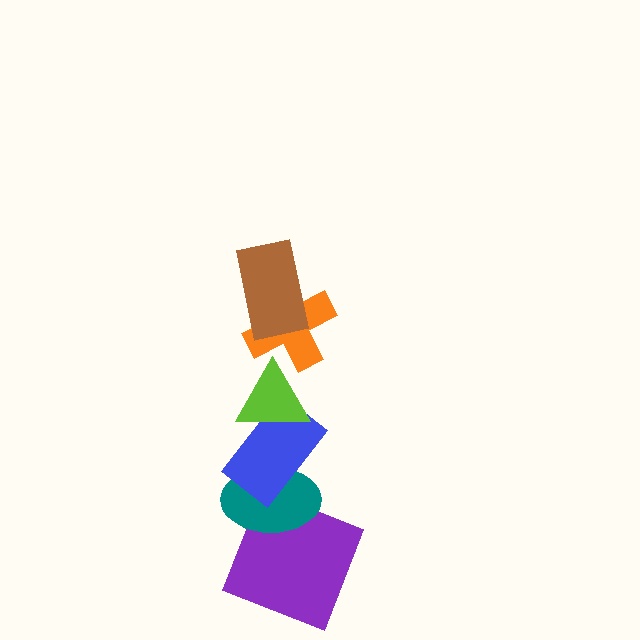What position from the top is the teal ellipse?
The teal ellipse is 5th from the top.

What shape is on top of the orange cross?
The brown rectangle is on top of the orange cross.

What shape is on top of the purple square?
The teal ellipse is on top of the purple square.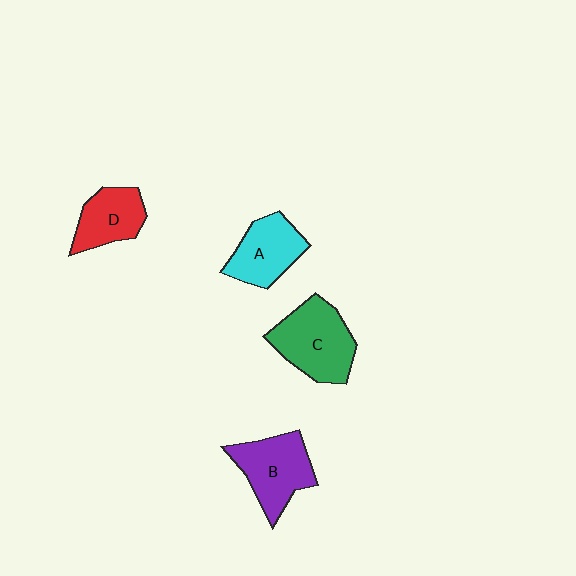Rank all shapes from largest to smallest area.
From largest to smallest: C (green), B (purple), A (cyan), D (red).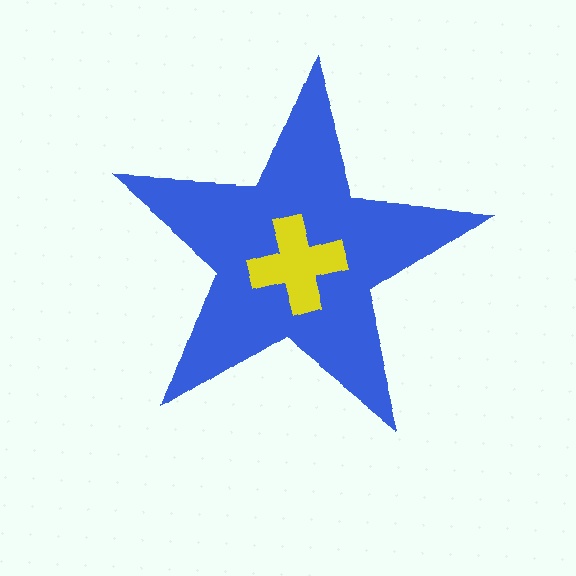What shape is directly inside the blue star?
The yellow cross.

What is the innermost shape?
The yellow cross.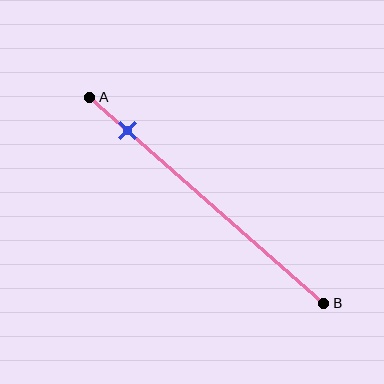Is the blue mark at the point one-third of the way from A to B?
No, the mark is at about 15% from A, not at the 33% one-third point.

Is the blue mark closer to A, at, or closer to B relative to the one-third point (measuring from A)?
The blue mark is closer to point A than the one-third point of segment AB.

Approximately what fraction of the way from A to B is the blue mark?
The blue mark is approximately 15% of the way from A to B.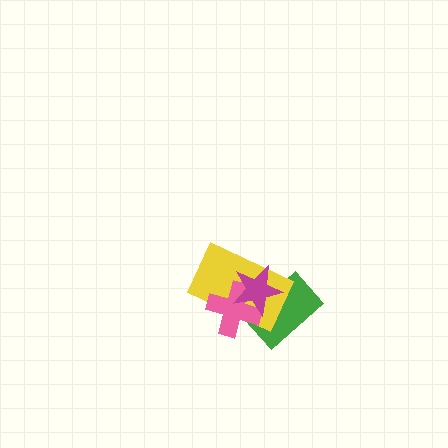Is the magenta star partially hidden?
No, no other shape covers it.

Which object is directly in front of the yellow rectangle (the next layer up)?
The pink cross is directly in front of the yellow rectangle.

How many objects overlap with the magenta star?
3 objects overlap with the magenta star.